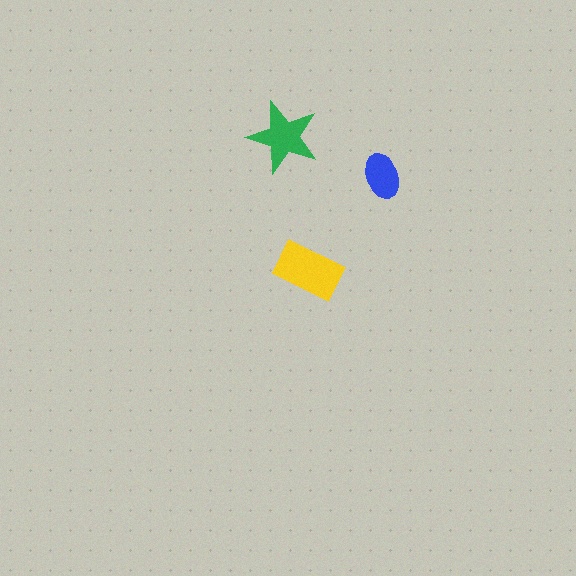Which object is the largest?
The yellow rectangle.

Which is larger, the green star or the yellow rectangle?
The yellow rectangle.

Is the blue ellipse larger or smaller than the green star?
Smaller.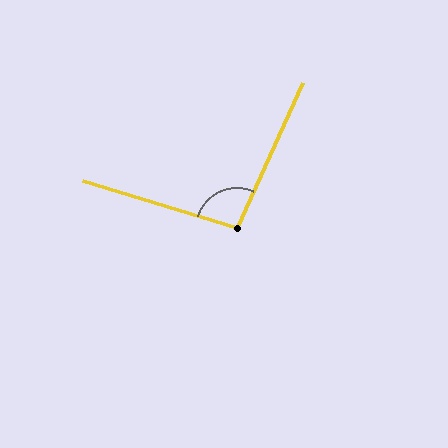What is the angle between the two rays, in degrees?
Approximately 97 degrees.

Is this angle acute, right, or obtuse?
It is obtuse.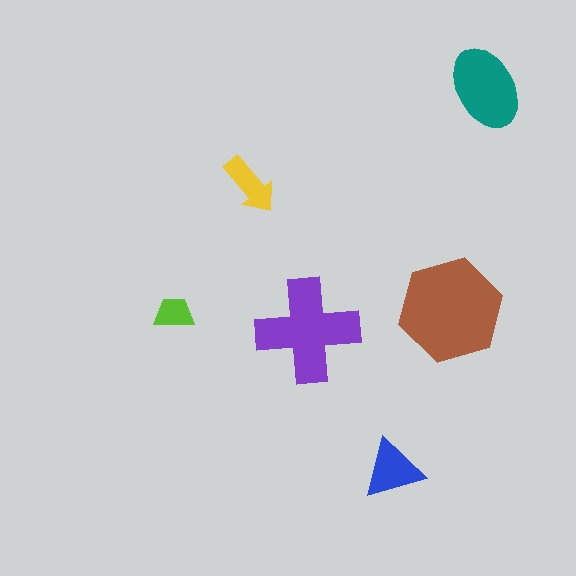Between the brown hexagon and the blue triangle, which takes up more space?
The brown hexagon.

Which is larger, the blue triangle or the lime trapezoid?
The blue triangle.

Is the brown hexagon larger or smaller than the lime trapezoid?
Larger.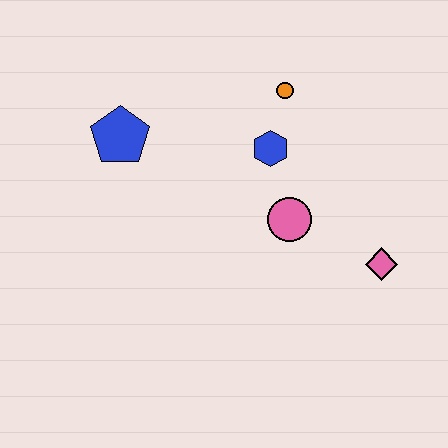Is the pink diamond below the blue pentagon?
Yes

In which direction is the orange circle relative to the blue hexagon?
The orange circle is above the blue hexagon.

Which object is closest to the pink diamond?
The pink circle is closest to the pink diamond.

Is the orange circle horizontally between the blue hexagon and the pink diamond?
Yes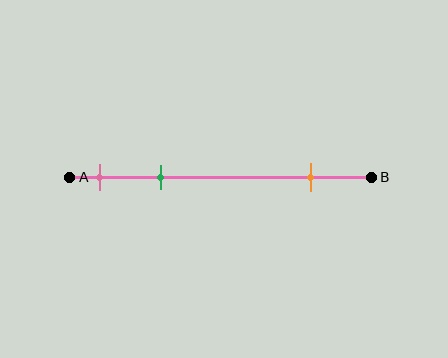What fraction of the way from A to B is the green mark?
The green mark is approximately 30% (0.3) of the way from A to B.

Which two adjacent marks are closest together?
The pink and green marks are the closest adjacent pair.